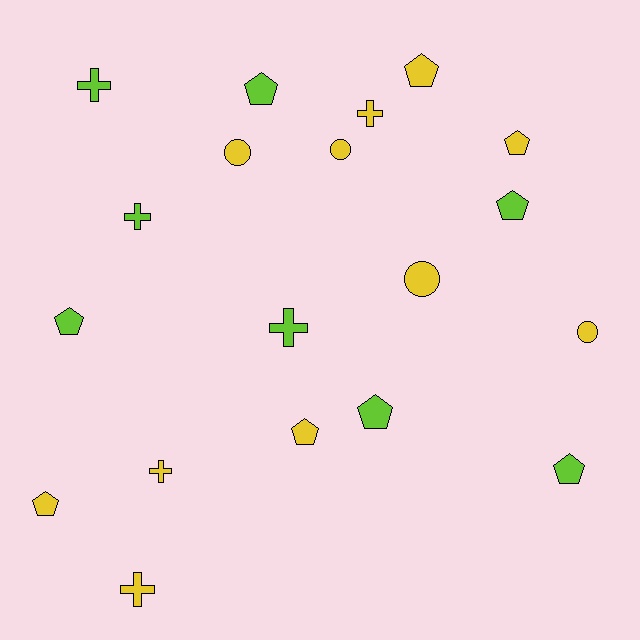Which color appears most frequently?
Yellow, with 11 objects.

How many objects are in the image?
There are 19 objects.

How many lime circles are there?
There are no lime circles.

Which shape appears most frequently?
Pentagon, with 9 objects.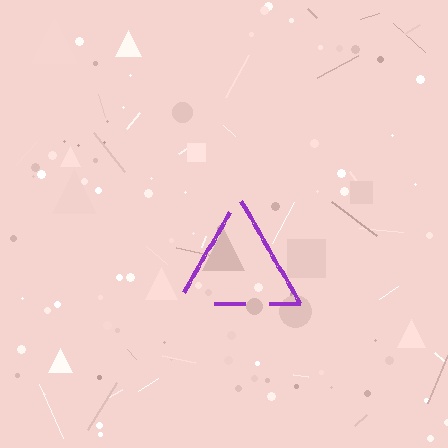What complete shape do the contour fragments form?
The contour fragments form a triangle.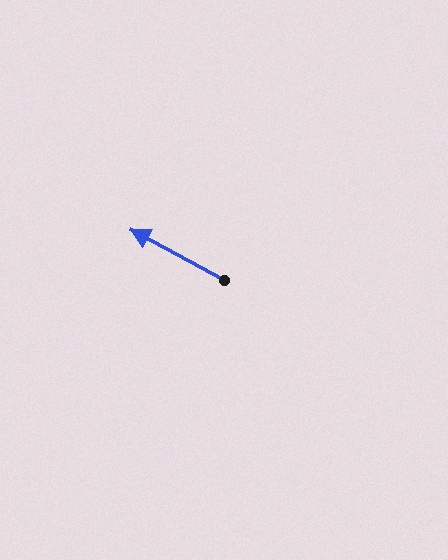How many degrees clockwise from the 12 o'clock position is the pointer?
Approximately 298 degrees.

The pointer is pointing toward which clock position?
Roughly 10 o'clock.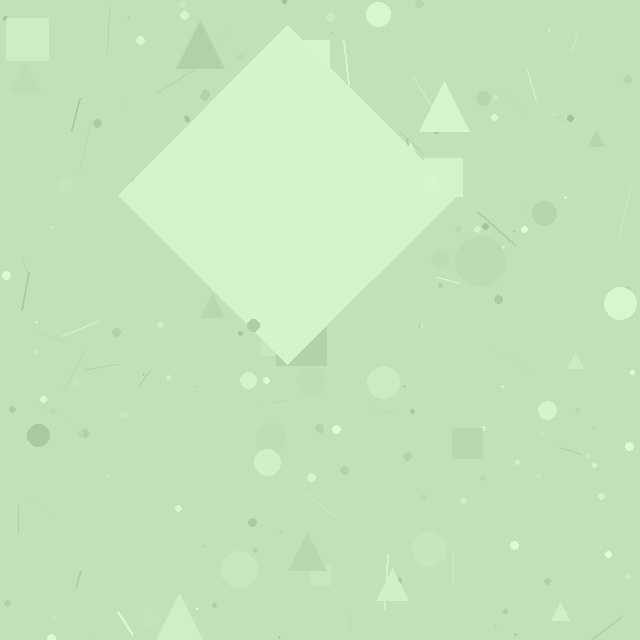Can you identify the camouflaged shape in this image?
The camouflaged shape is a diamond.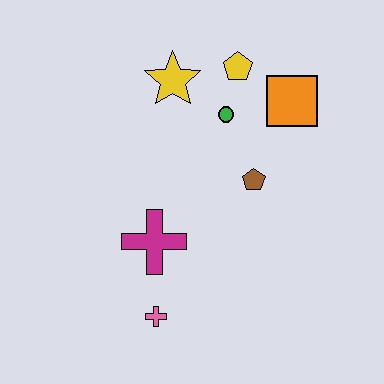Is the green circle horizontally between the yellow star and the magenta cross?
No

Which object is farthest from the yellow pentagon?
The pink cross is farthest from the yellow pentagon.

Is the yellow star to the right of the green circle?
No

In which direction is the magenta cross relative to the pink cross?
The magenta cross is above the pink cross.